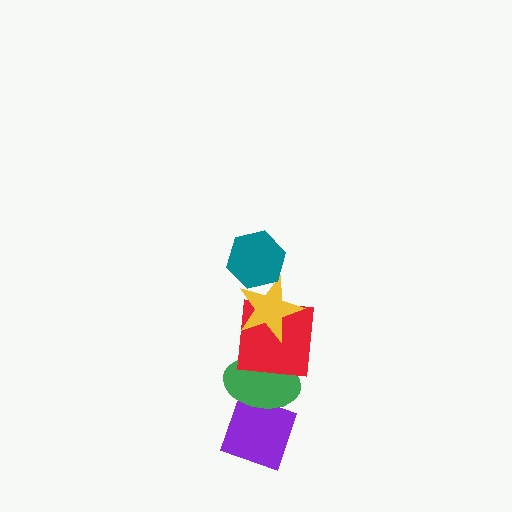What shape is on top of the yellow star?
The teal hexagon is on top of the yellow star.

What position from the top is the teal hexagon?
The teal hexagon is 1st from the top.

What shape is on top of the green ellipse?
The red square is on top of the green ellipse.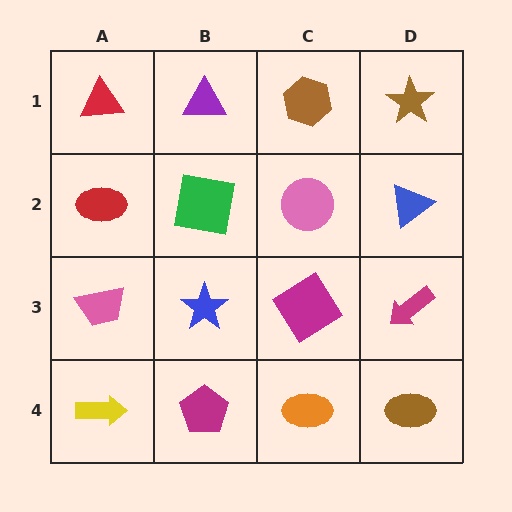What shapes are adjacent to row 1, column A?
A red ellipse (row 2, column A), a purple triangle (row 1, column B).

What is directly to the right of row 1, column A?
A purple triangle.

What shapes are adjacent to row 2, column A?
A red triangle (row 1, column A), a pink trapezoid (row 3, column A), a green square (row 2, column B).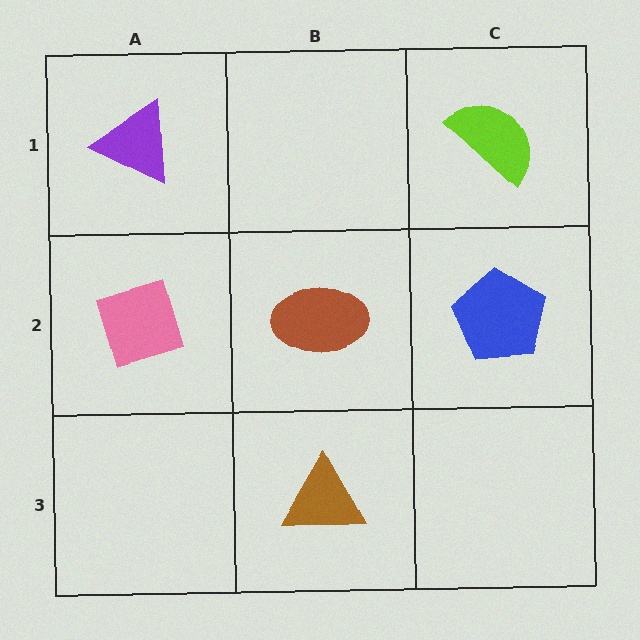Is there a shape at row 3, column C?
No, that cell is empty.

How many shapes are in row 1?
2 shapes.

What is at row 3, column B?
A brown triangle.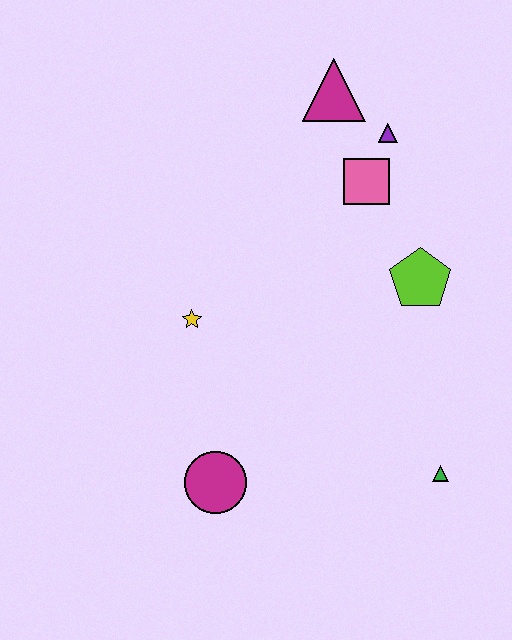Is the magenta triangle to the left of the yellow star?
No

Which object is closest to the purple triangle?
The pink square is closest to the purple triangle.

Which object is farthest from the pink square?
The magenta circle is farthest from the pink square.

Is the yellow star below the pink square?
Yes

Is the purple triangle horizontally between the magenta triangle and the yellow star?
No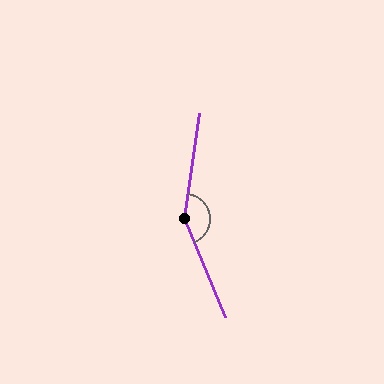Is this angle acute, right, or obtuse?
It is obtuse.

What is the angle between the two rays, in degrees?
Approximately 150 degrees.